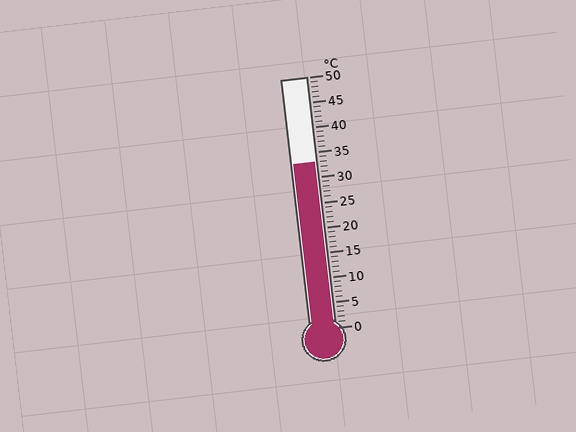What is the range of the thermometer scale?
The thermometer scale ranges from 0°C to 50°C.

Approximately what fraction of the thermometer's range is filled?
The thermometer is filled to approximately 65% of its range.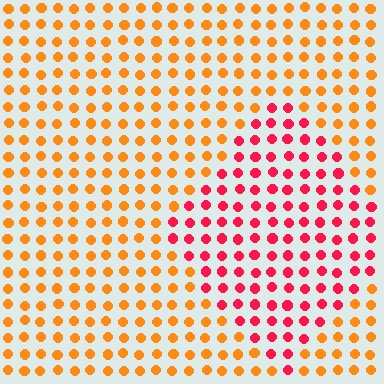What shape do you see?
I see a diamond.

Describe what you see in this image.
The image is filled with small orange elements in a uniform arrangement. A diamond-shaped region is visible where the elements are tinted to a slightly different hue, forming a subtle color boundary.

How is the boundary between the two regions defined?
The boundary is defined purely by a slight shift in hue (about 45 degrees). Spacing, size, and orientation are identical on both sides.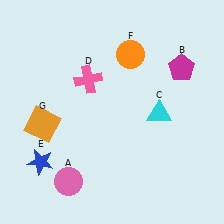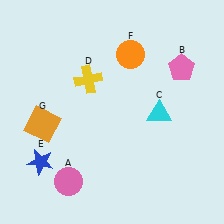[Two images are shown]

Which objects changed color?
B changed from magenta to pink. D changed from pink to yellow.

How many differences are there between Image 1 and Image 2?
There are 2 differences between the two images.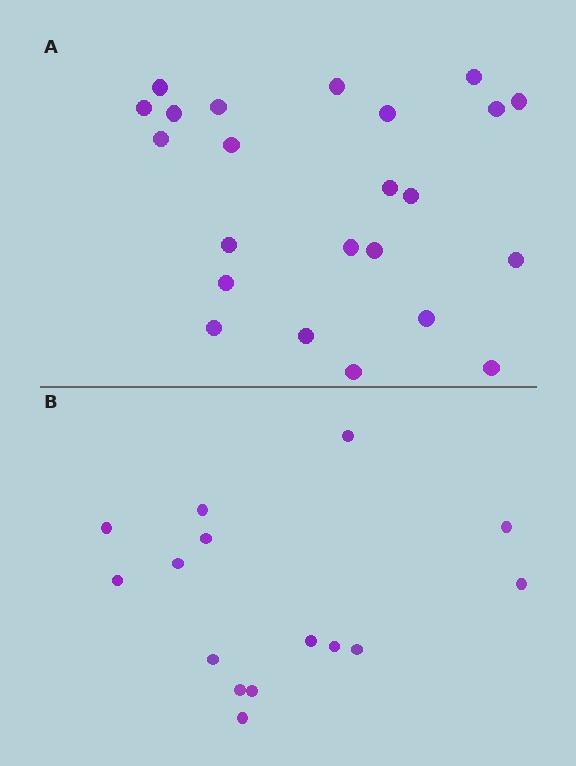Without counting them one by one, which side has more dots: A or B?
Region A (the top region) has more dots.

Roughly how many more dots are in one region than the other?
Region A has roughly 8 or so more dots than region B.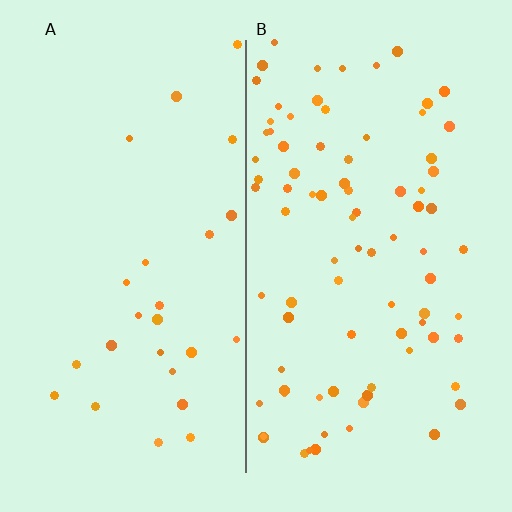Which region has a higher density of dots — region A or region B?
B (the right).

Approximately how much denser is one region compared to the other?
Approximately 3.1× — region B over region A.